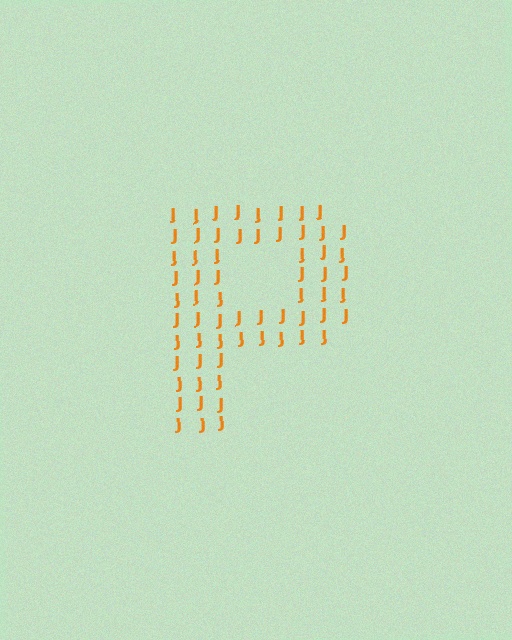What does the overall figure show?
The overall figure shows the letter P.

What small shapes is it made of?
It is made of small letter J's.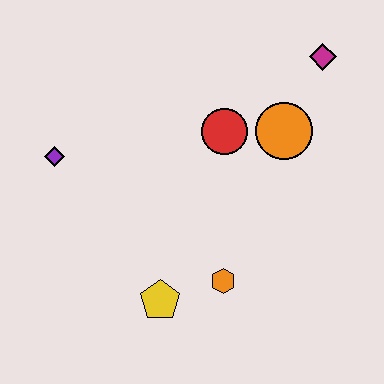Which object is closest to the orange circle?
The red circle is closest to the orange circle.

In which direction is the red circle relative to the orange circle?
The red circle is to the left of the orange circle.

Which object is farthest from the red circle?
The yellow pentagon is farthest from the red circle.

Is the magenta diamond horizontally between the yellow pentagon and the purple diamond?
No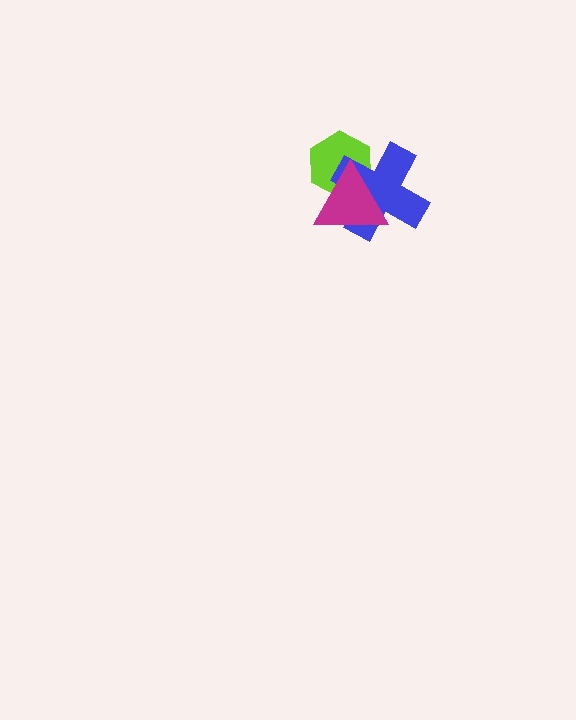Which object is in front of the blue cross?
The magenta triangle is in front of the blue cross.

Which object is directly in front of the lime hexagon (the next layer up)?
The blue cross is directly in front of the lime hexagon.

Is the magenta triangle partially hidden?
No, no other shape covers it.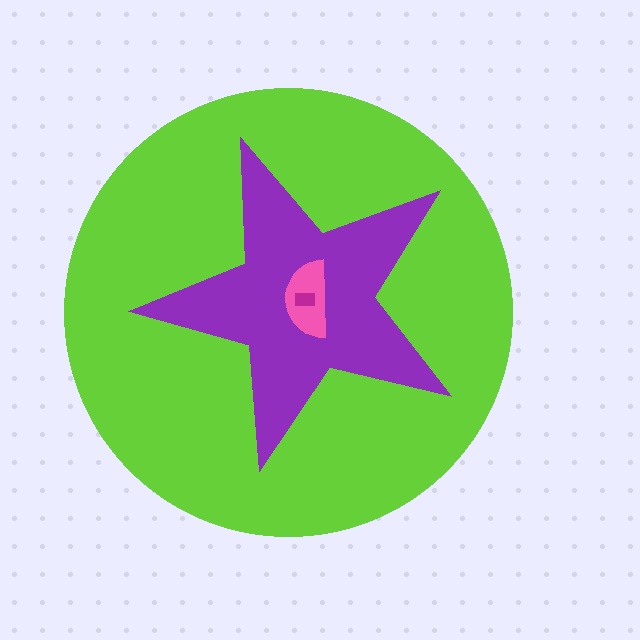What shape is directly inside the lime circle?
The purple star.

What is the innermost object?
The magenta rectangle.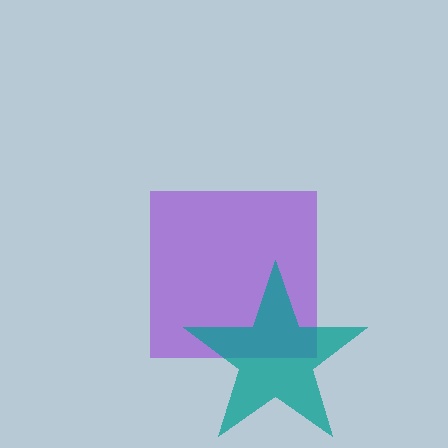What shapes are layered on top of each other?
The layered shapes are: a purple square, a teal star.